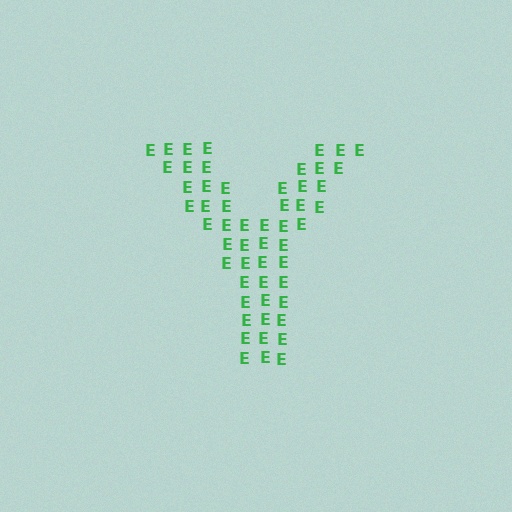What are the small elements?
The small elements are letter E's.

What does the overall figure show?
The overall figure shows the letter Y.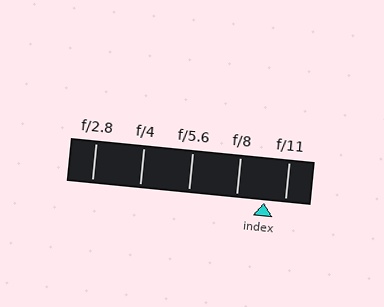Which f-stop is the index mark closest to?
The index mark is closest to f/11.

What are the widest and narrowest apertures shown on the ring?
The widest aperture shown is f/2.8 and the narrowest is f/11.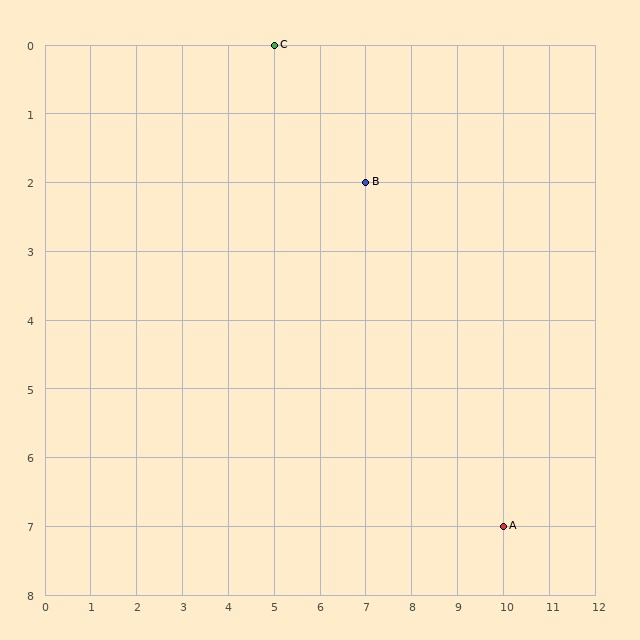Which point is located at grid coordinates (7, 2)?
Point B is at (7, 2).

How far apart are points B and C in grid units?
Points B and C are 2 columns and 2 rows apart (about 2.8 grid units diagonally).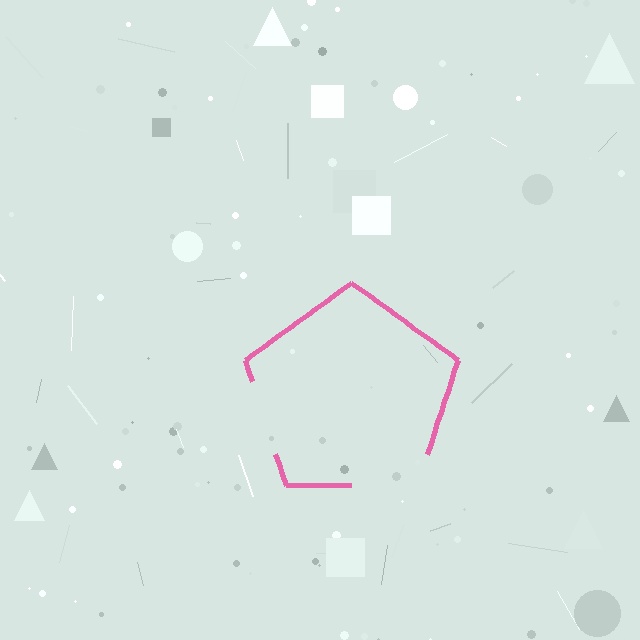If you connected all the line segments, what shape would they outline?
They would outline a pentagon.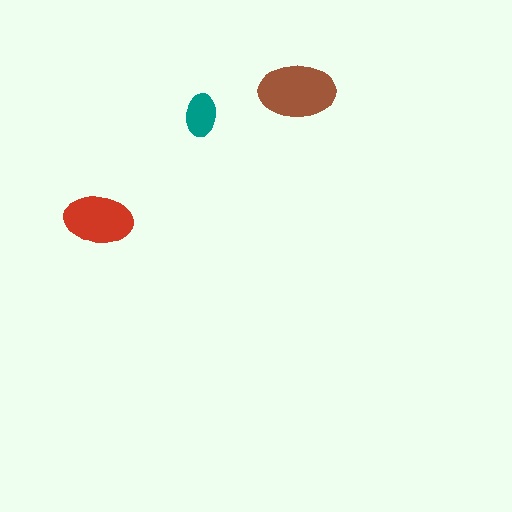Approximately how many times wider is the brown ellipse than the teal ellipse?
About 2 times wider.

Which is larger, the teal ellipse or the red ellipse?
The red one.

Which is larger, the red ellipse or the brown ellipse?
The brown one.